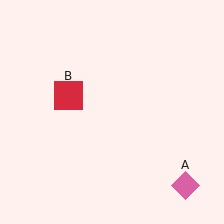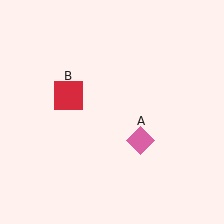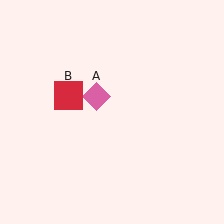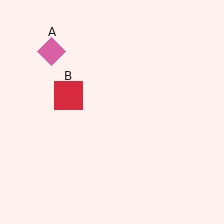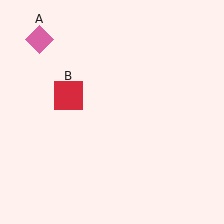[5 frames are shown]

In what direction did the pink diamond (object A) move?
The pink diamond (object A) moved up and to the left.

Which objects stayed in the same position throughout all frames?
Red square (object B) remained stationary.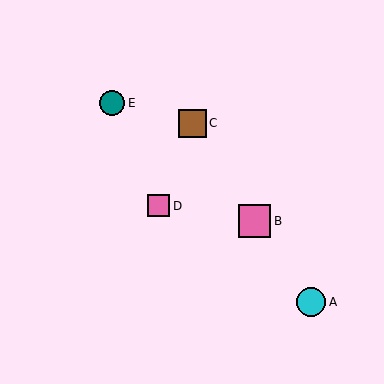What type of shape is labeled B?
Shape B is a pink square.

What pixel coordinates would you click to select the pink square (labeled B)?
Click at (254, 221) to select the pink square B.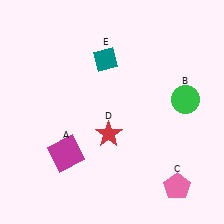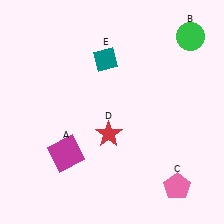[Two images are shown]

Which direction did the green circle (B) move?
The green circle (B) moved up.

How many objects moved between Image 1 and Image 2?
1 object moved between the two images.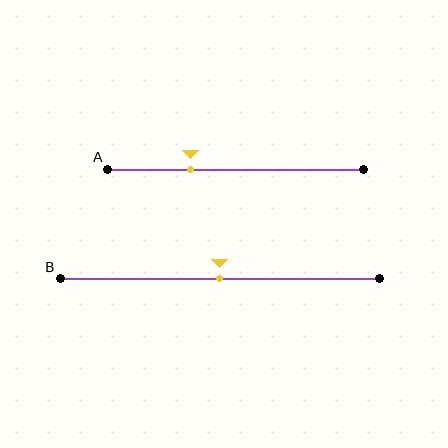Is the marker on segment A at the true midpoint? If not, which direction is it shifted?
No, the marker on segment A is shifted to the left by about 17% of the segment length.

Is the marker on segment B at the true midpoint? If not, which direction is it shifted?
Yes, the marker on segment B is at the true midpoint.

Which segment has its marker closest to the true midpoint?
Segment B has its marker closest to the true midpoint.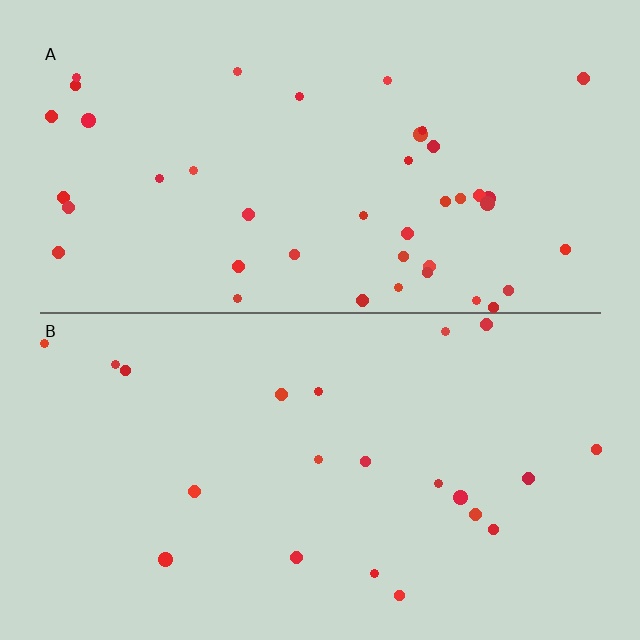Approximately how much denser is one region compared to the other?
Approximately 2.0× — region A over region B.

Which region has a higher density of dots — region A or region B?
A (the top).